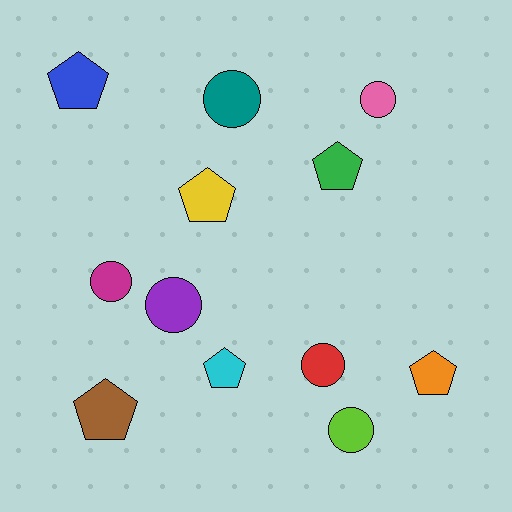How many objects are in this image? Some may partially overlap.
There are 12 objects.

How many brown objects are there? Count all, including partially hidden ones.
There is 1 brown object.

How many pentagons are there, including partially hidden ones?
There are 6 pentagons.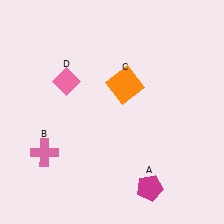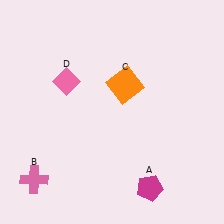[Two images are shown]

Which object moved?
The pink cross (B) moved down.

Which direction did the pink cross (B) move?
The pink cross (B) moved down.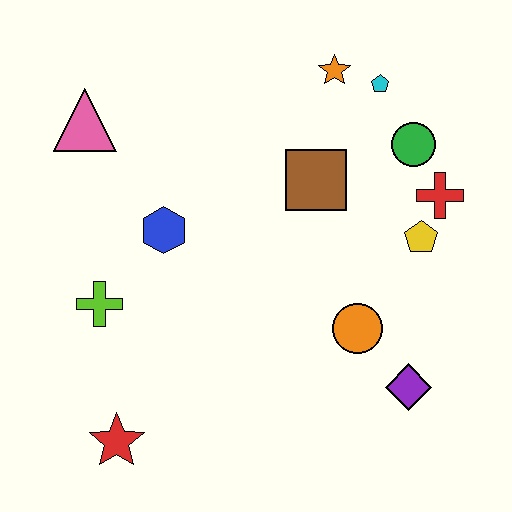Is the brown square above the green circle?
No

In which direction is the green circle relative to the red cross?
The green circle is above the red cross.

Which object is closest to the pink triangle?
The blue hexagon is closest to the pink triangle.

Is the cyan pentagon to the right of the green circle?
No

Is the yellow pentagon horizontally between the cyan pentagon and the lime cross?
No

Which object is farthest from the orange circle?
The pink triangle is farthest from the orange circle.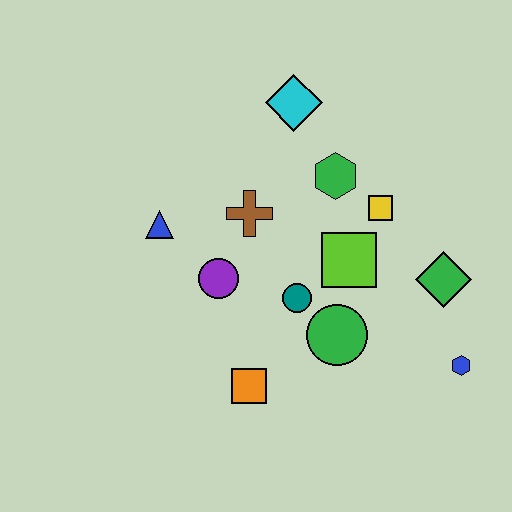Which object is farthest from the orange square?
The cyan diamond is farthest from the orange square.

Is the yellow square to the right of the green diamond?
No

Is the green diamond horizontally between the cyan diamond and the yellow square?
No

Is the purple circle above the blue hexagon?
Yes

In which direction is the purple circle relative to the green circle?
The purple circle is to the left of the green circle.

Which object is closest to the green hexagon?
The yellow square is closest to the green hexagon.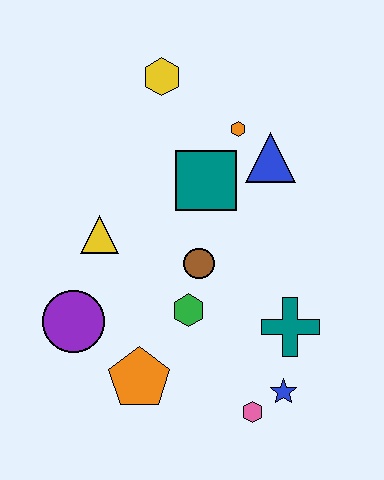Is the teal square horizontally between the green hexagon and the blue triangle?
Yes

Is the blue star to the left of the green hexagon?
No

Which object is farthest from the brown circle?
The yellow hexagon is farthest from the brown circle.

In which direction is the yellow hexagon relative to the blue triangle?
The yellow hexagon is to the left of the blue triangle.